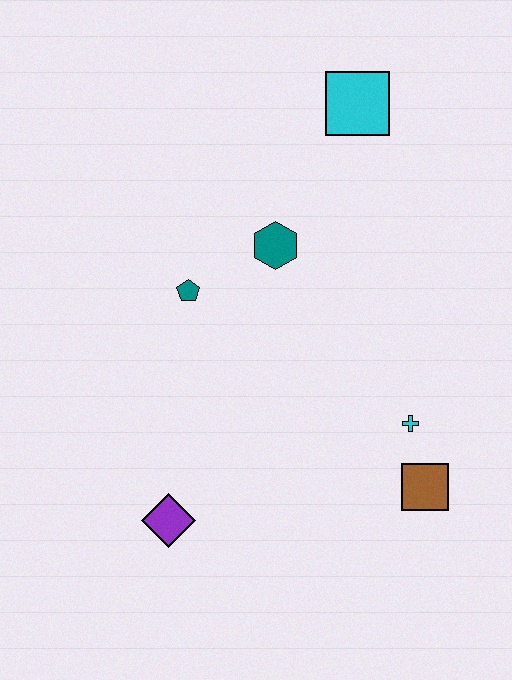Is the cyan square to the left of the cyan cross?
Yes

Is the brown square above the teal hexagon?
No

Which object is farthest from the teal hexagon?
The purple diamond is farthest from the teal hexagon.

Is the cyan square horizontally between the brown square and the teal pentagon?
Yes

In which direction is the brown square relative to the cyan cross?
The brown square is below the cyan cross.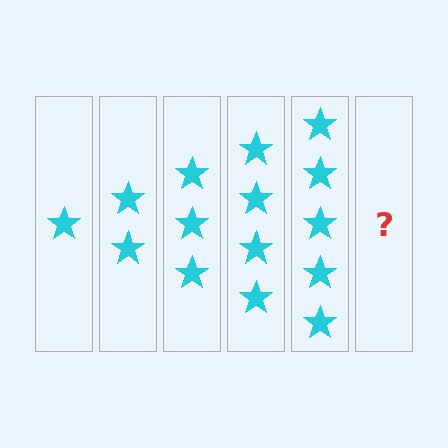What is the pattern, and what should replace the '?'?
The pattern is that each step adds one more star. The '?' should be 6 stars.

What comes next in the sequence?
The next element should be 6 stars.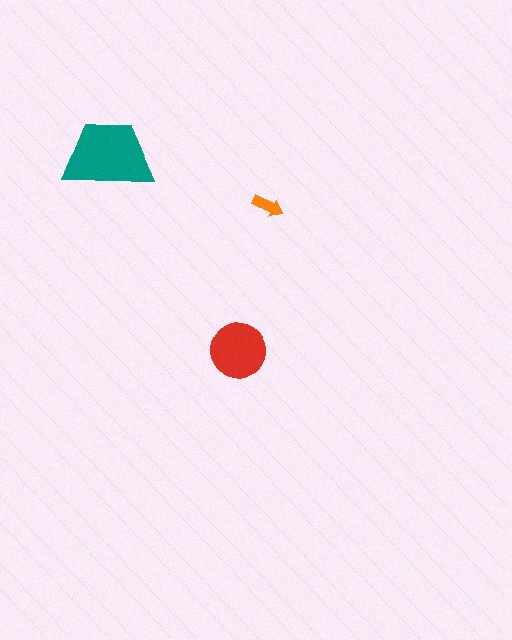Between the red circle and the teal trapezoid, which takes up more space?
The teal trapezoid.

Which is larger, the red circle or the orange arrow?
The red circle.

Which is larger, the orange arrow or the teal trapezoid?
The teal trapezoid.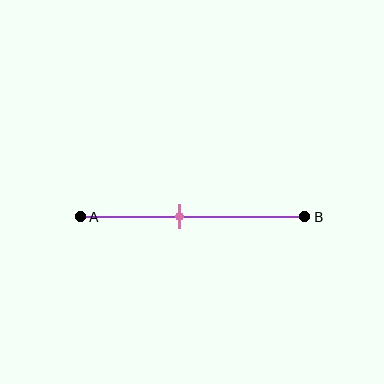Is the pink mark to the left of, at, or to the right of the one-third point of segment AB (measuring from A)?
The pink mark is to the right of the one-third point of segment AB.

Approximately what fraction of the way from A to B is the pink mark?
The pink mark is approximately 45% of the way from A to B.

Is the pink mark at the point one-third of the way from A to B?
No, the mark is at about 45% from A, not at the 33% one-third point.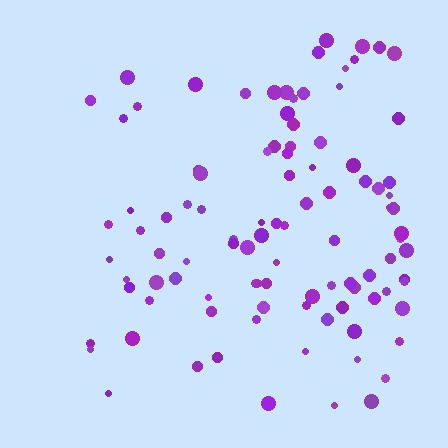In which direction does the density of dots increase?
From left to right, with the right side densest.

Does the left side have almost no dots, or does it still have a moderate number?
Still a moderate number, just noticeably fewer than the right.